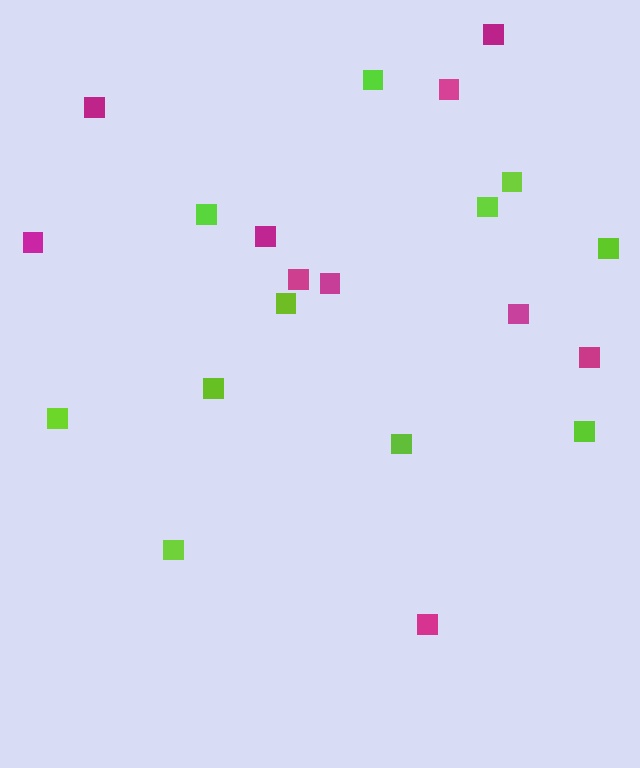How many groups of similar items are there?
There are 2 groups: one group of magenta squares (10) and one group of lime squares (11).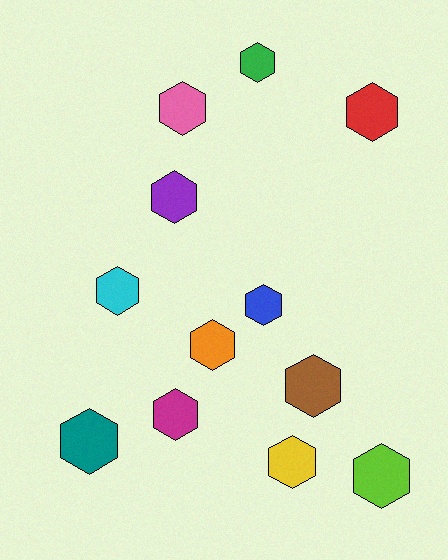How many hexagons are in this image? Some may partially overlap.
There are 12 hexagons.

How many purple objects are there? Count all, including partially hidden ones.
There is 1 purple object.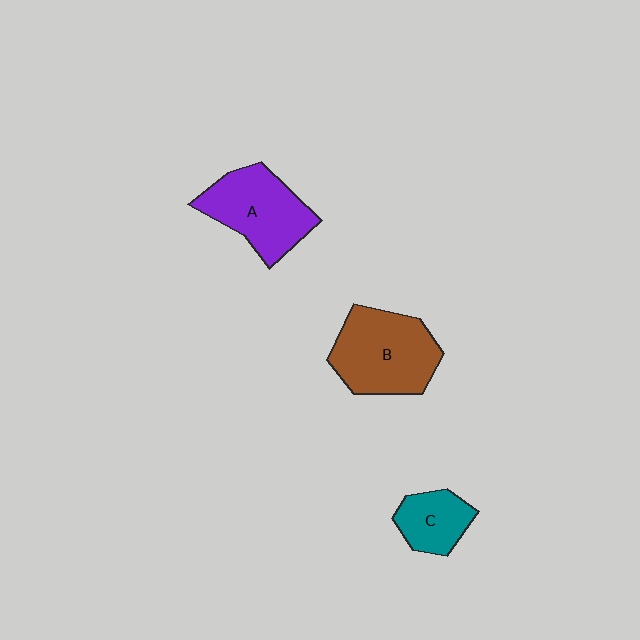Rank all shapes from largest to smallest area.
From largest to smallest: B (brown), A (purple), C (teal).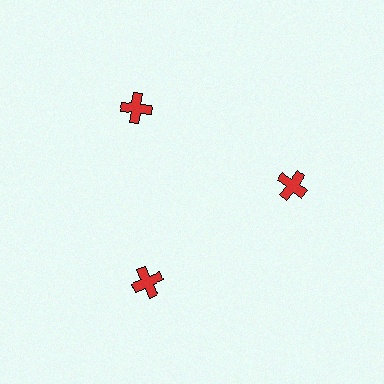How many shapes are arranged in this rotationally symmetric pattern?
There are 3 shapes, arranged in 3 groups of 1.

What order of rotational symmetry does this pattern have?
This pattern has 3-fold rotational symmetry.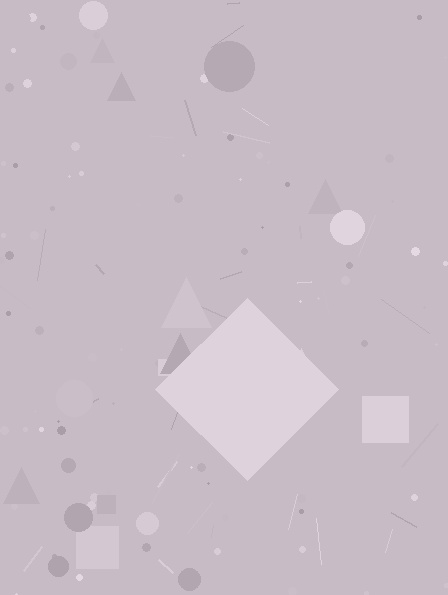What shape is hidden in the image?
A diamond is hidden in the image.